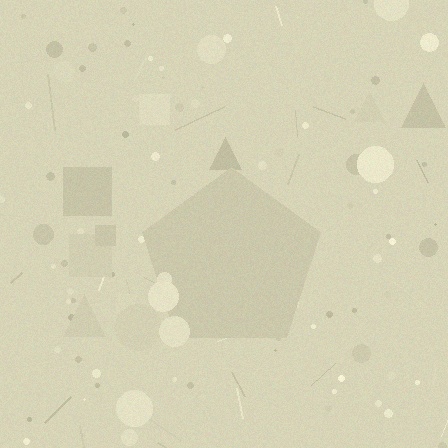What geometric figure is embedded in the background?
A pentagon is embedded in the background.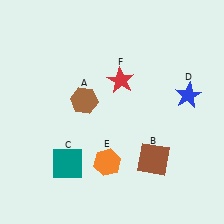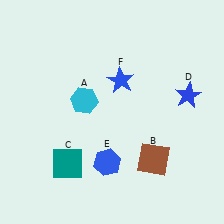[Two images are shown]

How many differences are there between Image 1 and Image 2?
There are 3 differences between the two images.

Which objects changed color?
A changed from brown to cyan. E changed from orange to blue. F changed from red to blue.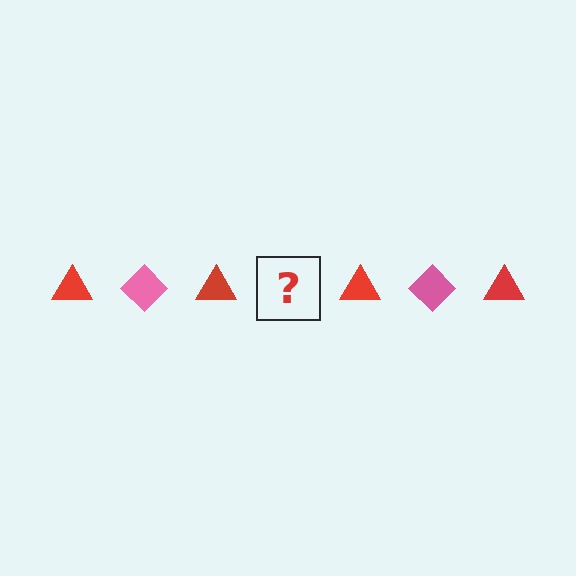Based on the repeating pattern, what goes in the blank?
The blank should be a pink diamond.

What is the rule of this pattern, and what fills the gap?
The rule is that the pattern alternates between red triangle and pink diamond. The gap should be filled with a pink diamond.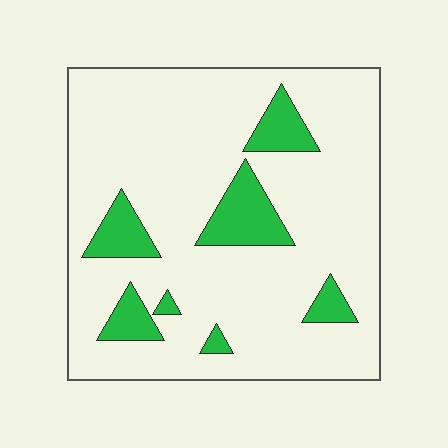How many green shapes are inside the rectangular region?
7.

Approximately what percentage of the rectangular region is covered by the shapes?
Approximately 15%.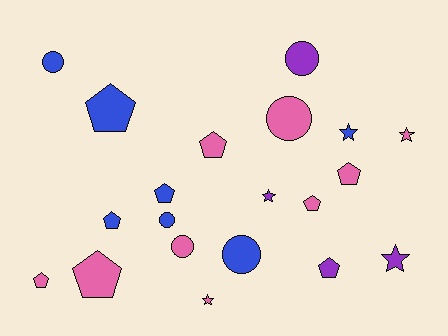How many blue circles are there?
There are 3 blue circles.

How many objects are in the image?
There are 20 objects.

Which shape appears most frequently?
Pentagon, with 9 objects.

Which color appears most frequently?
Pink, with 9 objects.